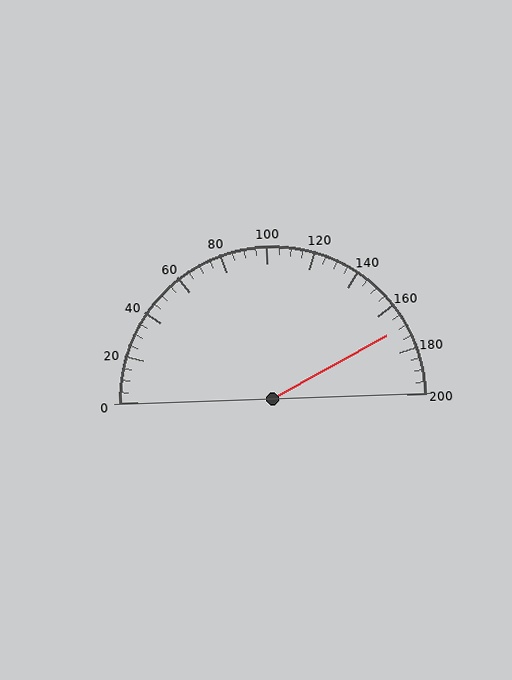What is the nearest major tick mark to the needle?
The nearest major tick mark is 160.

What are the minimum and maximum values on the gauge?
The gauge ranges from 0 to 200.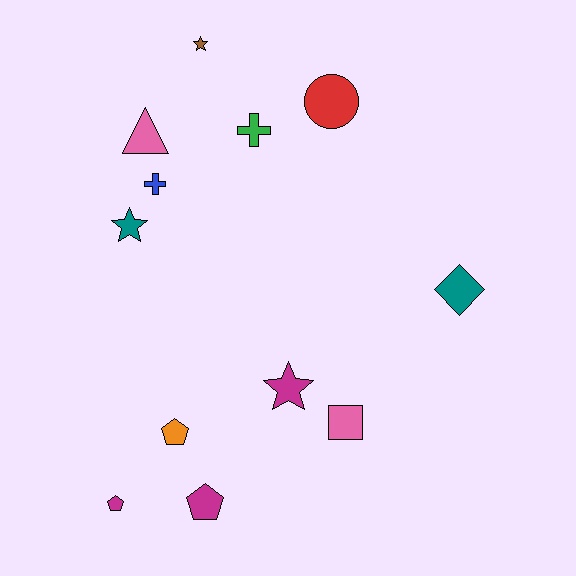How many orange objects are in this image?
There is 1 orange object.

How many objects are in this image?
There are 12 objects.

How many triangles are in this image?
There is 1 triangle.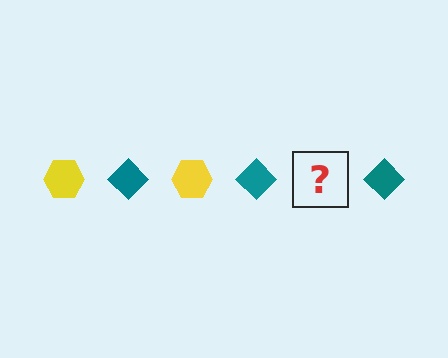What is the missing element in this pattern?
The missing element is a yellow hexagon.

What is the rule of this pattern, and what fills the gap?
The rule is that the pattern alternates between yellow hexagon and teal diamond. The gap should be filled with a yellow hexagon.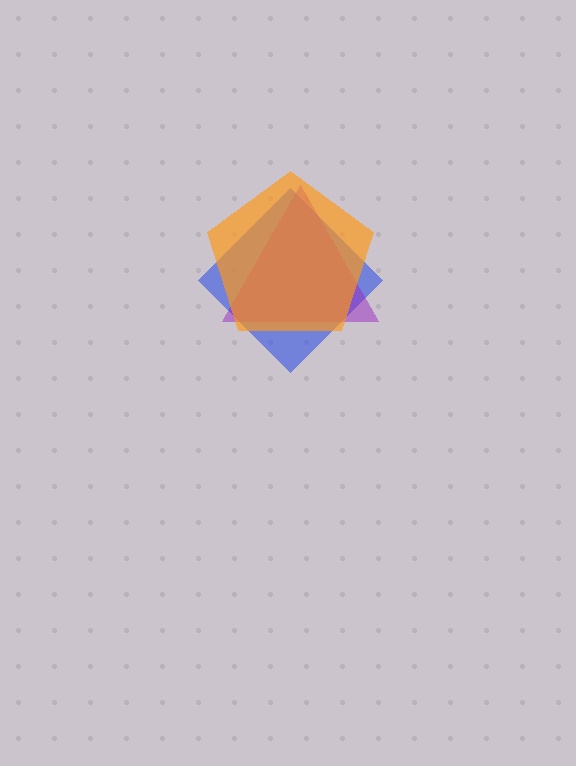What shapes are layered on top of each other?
The layered shapes are: a blue diamond, a purple triangle, an orange pentagon.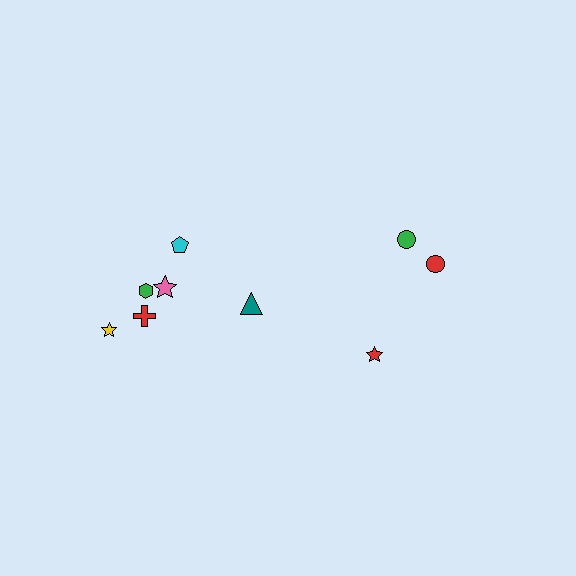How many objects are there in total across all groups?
There are 9 objects.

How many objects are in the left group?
There are 6 objects.